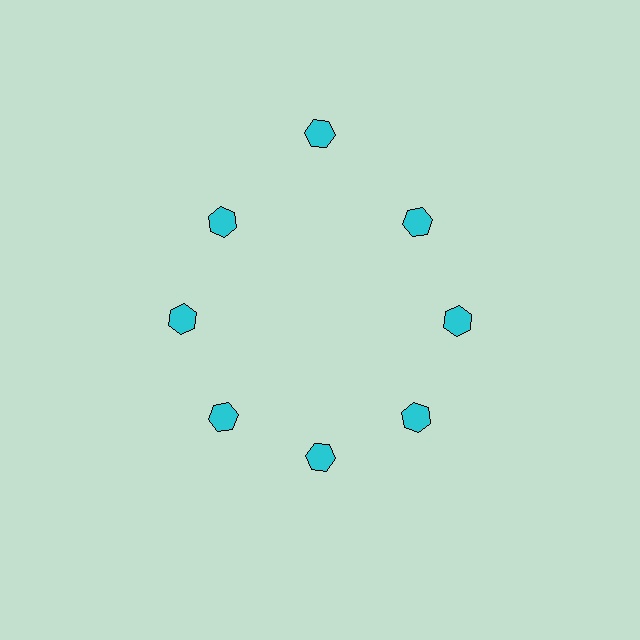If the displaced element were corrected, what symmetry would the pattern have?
It would have 8-fold rotational symmetry — the pattern would map onto itself every 45 degrees.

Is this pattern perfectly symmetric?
No. The 8 cyan hexagons are arranged in a ring, but one element near the 12 o'clock position is pushed outward from the center, breaking the 8-fold rotational symmetry.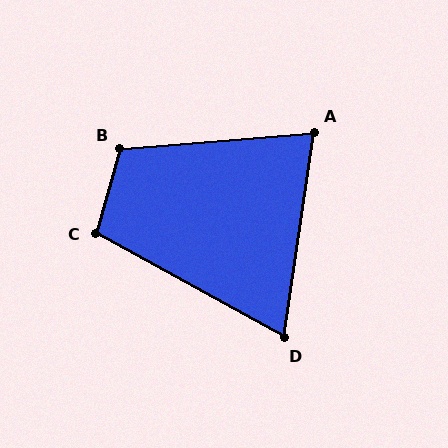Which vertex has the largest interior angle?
B, at approximately 111 degrees.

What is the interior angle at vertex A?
Approximately 77 degrees (acute).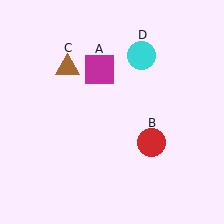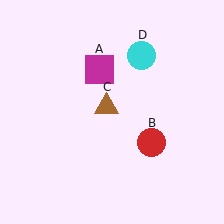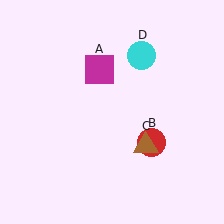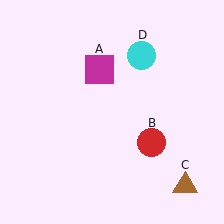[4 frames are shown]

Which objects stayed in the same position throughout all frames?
Magenta square (object A) and red circle (object B) and cyan circle (object D) remained stationary.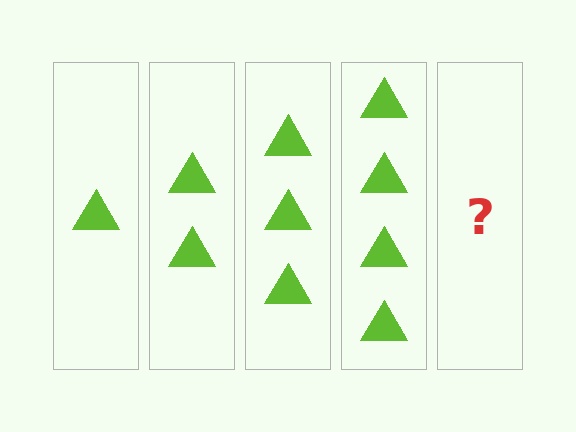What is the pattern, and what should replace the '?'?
The pattern is that each step adds one more triangle. The '?' should be 5 triangles.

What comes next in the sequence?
The next element should be 5 triangles.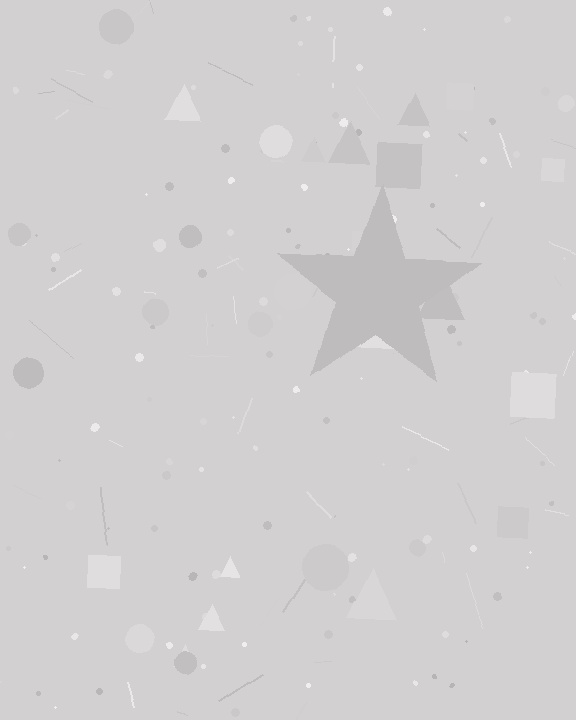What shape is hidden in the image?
A star is hidden in the image.